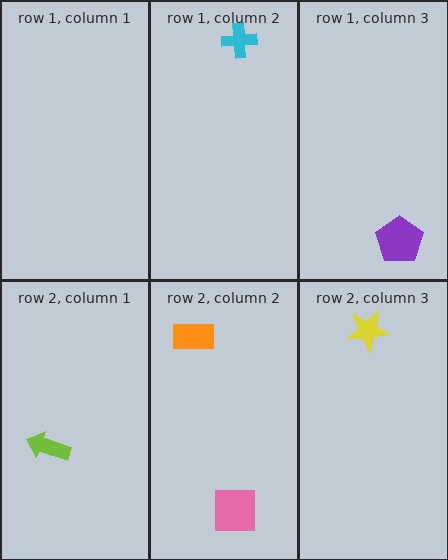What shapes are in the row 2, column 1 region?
The lime arrow.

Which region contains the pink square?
The row 2, column 2 region.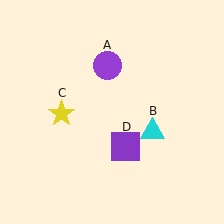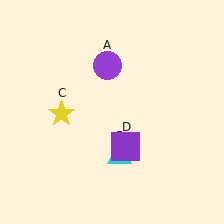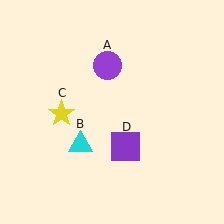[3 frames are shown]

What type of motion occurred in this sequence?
The cyan triangle (object B) rotated clockwise around the center of the scene.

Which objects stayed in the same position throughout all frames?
Purple circle (object A) and yellow star (object C) and purple square (object D) remained stationary.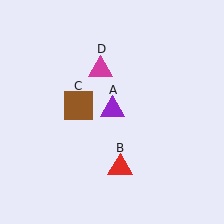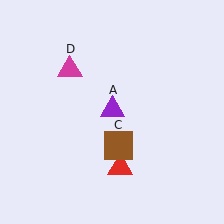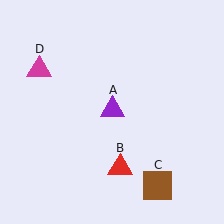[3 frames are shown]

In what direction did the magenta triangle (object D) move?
The magenta triangle (object D) moved left.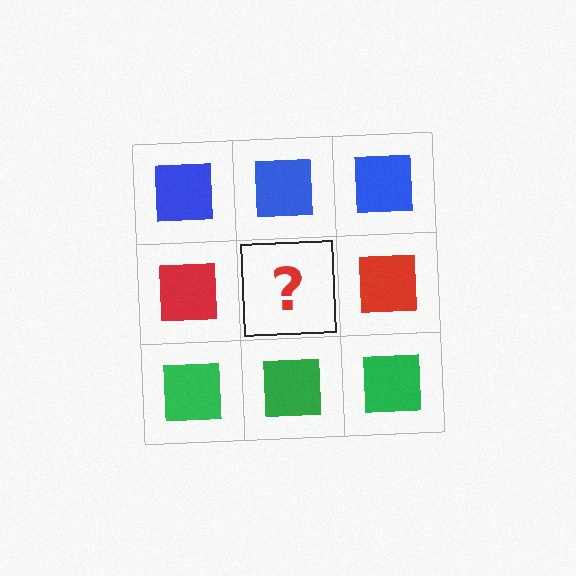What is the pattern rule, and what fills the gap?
The rule is that each row has a consistent color. The gap should be filled with a red square.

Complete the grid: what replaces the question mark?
The question mark should be replaced with a red square.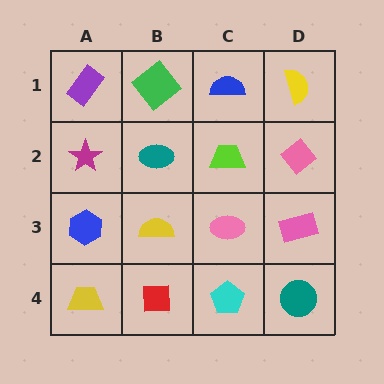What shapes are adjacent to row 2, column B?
A green diamond (row 1, column B), a yellow semicircle (row 3, column B), a magenta star (row 2, column A), a lime trapezoid (row 2, column C).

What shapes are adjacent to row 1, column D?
A pink diamond (row 2, column D), a blue semicircle (row 1, column C).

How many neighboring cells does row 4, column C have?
3.